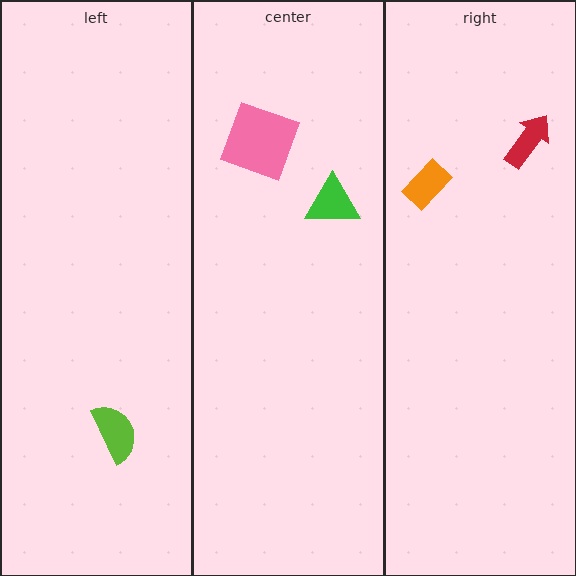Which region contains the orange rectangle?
The right region.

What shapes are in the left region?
The lime semicircle.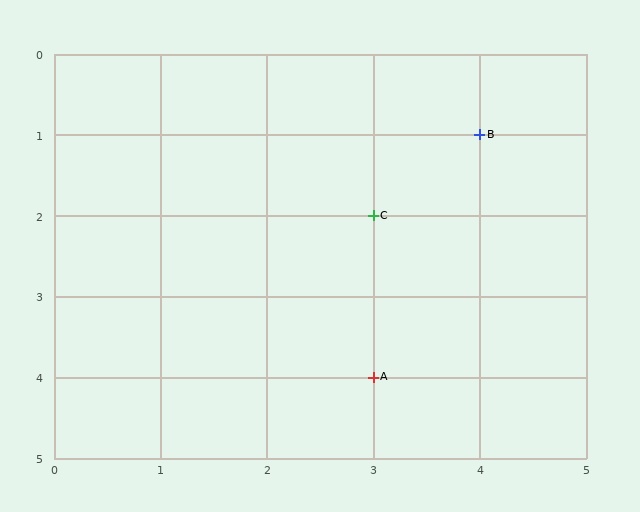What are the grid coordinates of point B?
Point B is at grid coordinates (4, 1).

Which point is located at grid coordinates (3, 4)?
Point A is at (3, 4).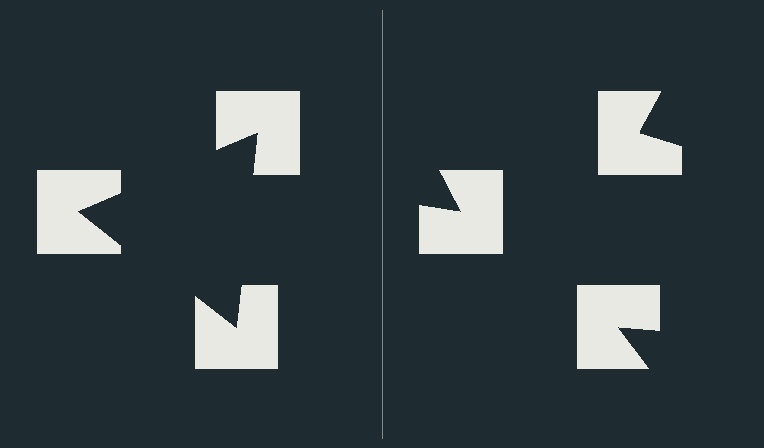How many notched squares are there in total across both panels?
6 — 3 on each side.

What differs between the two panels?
The notched squares are positioned identically on both sides; only the wedge orientations differ. On the left they align to a triangle; on the right they are misaligned.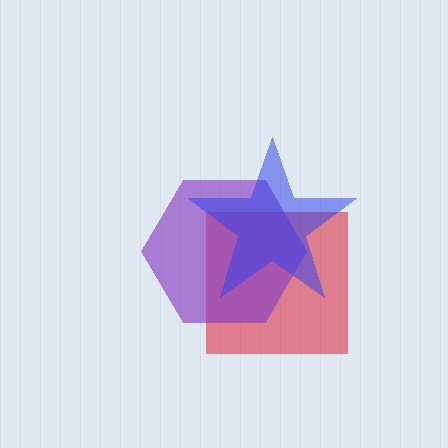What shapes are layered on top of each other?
The layered shapes are: a red square, a purple hexagon, a blue star.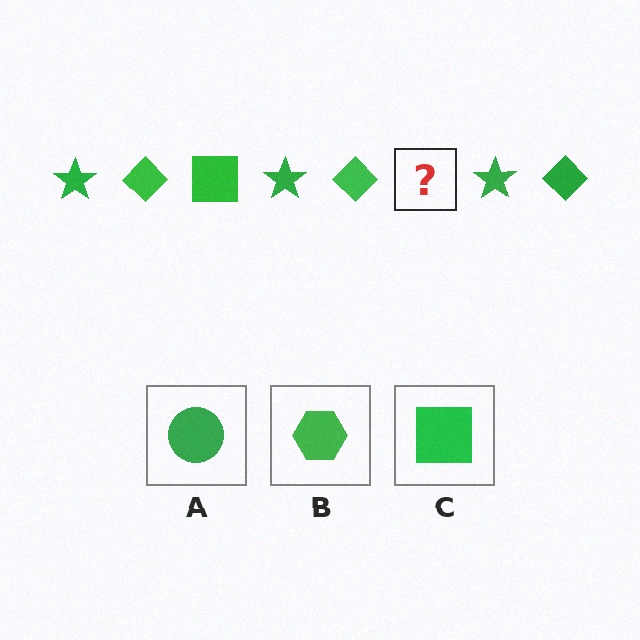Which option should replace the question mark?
Option C.